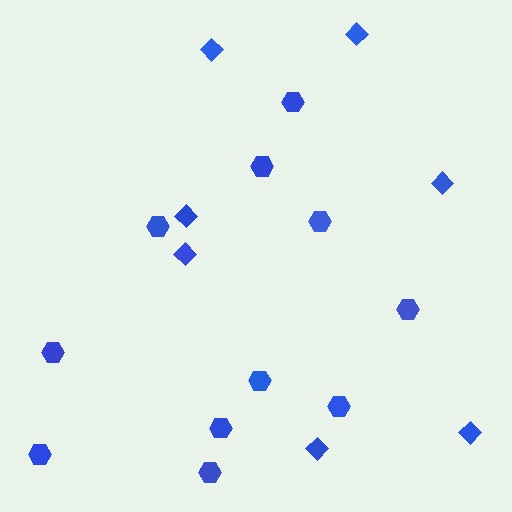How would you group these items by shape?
There are 2 groups: one group of diamonds (7) and one group of hexagons (11).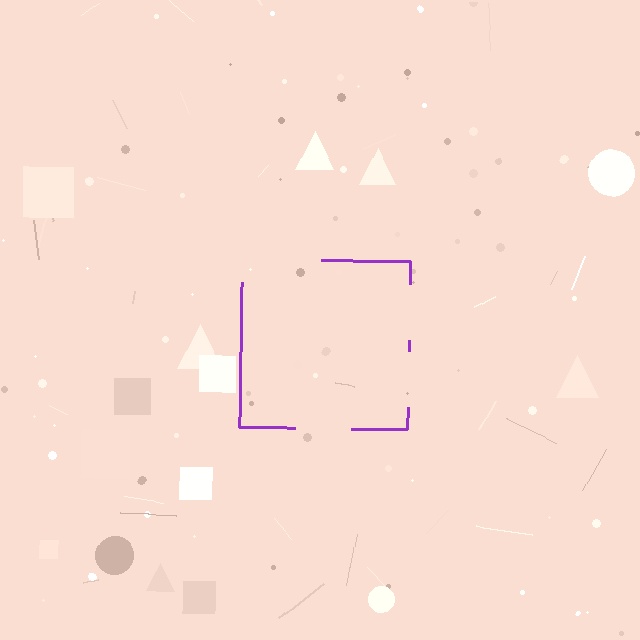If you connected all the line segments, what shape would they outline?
They would outline a square.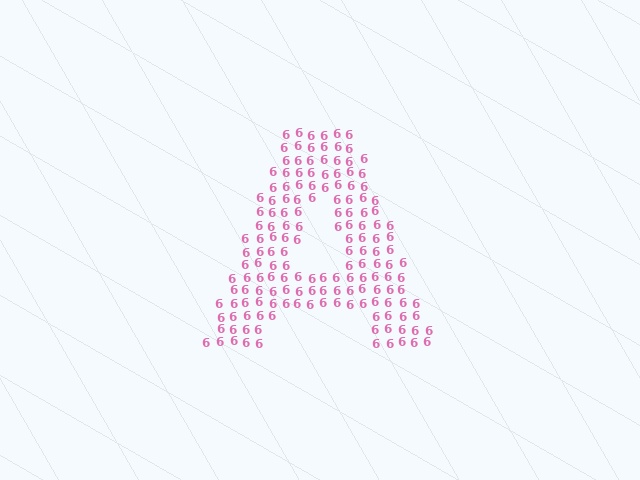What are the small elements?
The small elements are digit 6's.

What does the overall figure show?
The overall figure shows the letter A.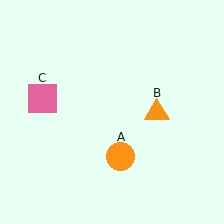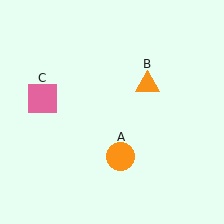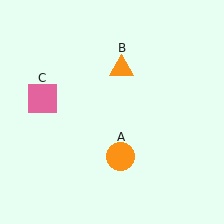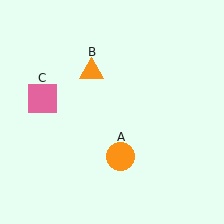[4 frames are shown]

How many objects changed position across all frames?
1 object changed position: orange triangle (object B).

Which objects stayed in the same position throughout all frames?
Orange circle (object A) and pink square (object C) remained stationary.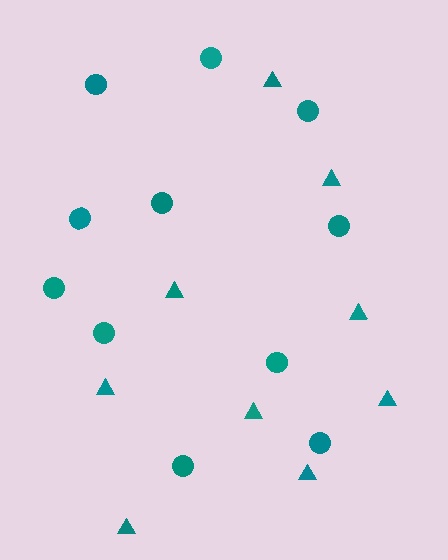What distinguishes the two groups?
There are 2 groups: one group of circles (11) and one group of triangles (9).